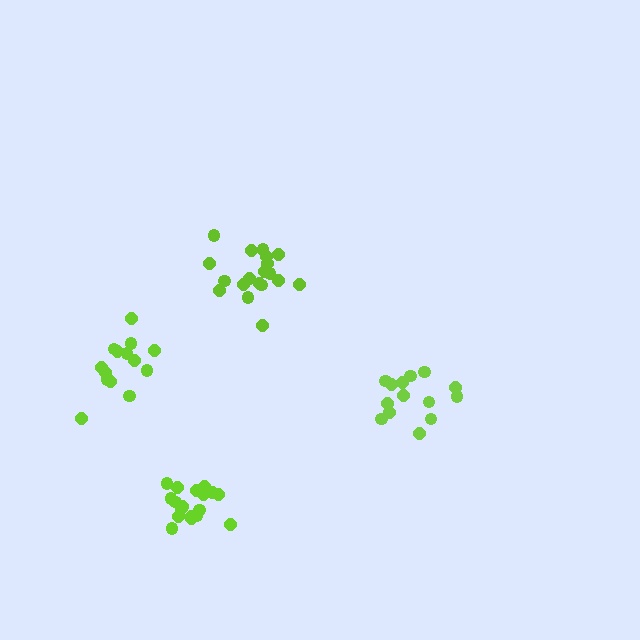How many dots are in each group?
Group 1: 14 dots, Group 2: 14 dots, Group 3: 19 dots, Group 4: 18 dots (65 total).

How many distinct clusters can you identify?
There are 4 distinct clusters.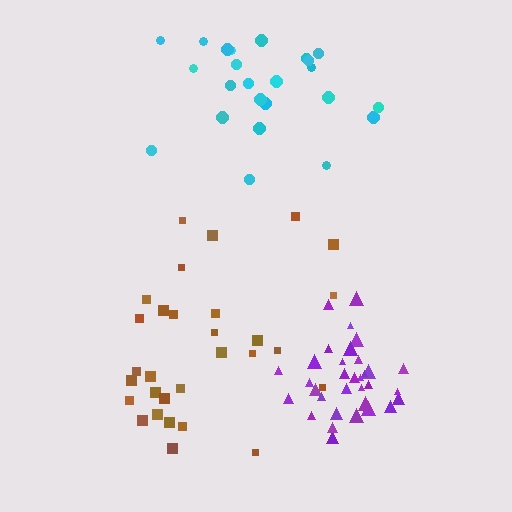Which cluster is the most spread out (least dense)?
Cyan.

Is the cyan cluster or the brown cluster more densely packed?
Brown.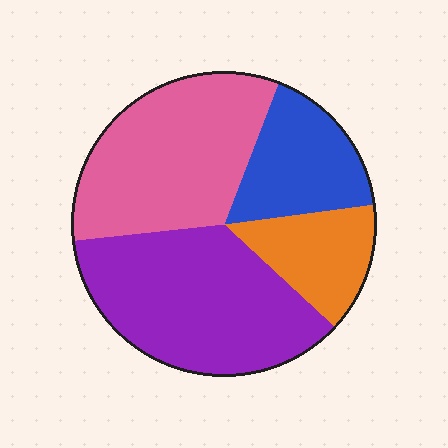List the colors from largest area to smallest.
From largest to smallest: purple, pink, blue, orange.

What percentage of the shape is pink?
Pink takes up about one third (1/3) of the shape.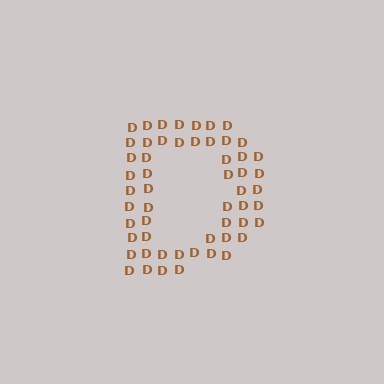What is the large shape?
The large shape is the letter D.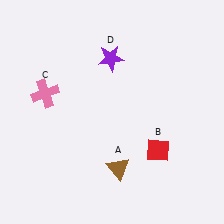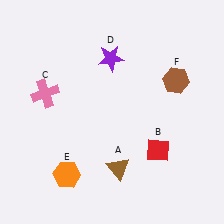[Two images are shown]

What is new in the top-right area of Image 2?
A brown hexagon (F) was added in the top-right area of Image 2.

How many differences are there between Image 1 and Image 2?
There are 2 differences between the two images.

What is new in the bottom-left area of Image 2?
An orange hexagon (E) was added in the bottom-left area of Image 2.